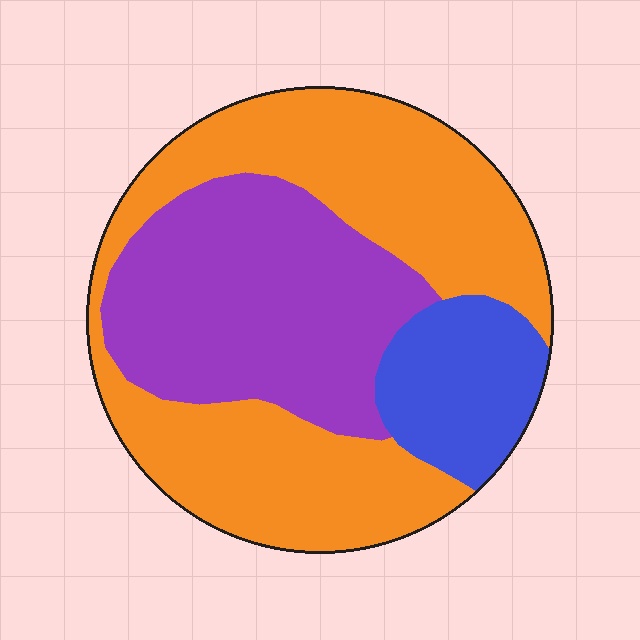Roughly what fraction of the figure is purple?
Purple covers around 35% of the figure.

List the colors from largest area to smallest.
From largest to smallest: orange, purple, blue.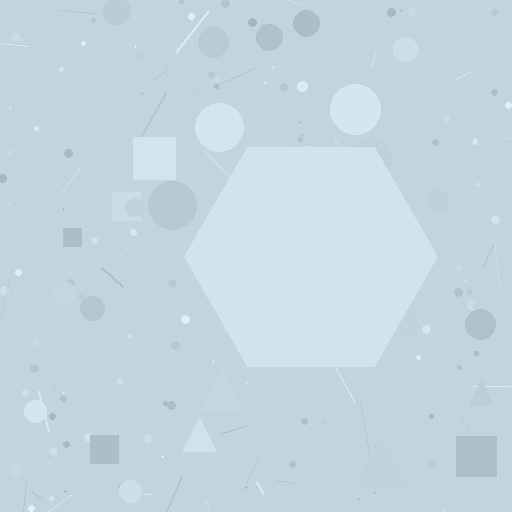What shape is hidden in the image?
A hexagon is hidden in the image.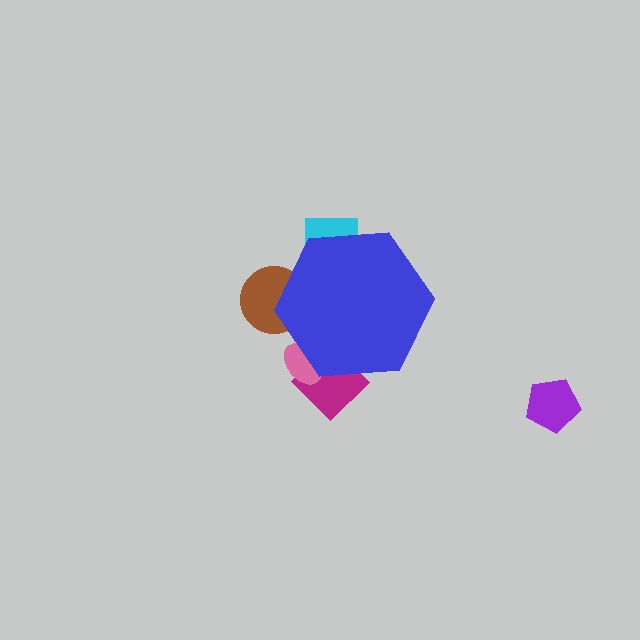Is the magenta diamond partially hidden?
Yes, the magenta diamond is partially hidden behind the blue hexagon.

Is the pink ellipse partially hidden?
Yes, the pink ellipse is partially hidden behind the blue hexagon.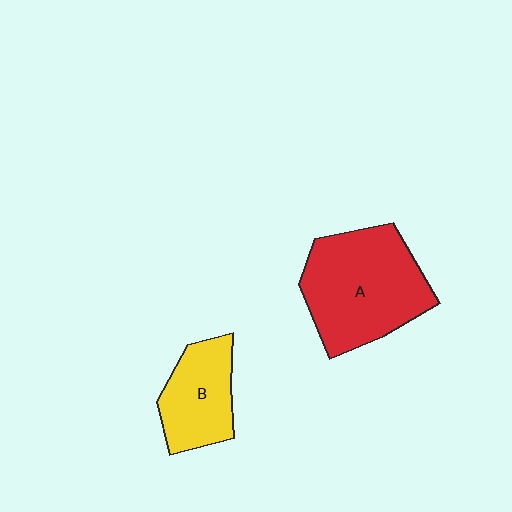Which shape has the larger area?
Shape A (red).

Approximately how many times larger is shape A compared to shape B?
Approximately 1.8 times.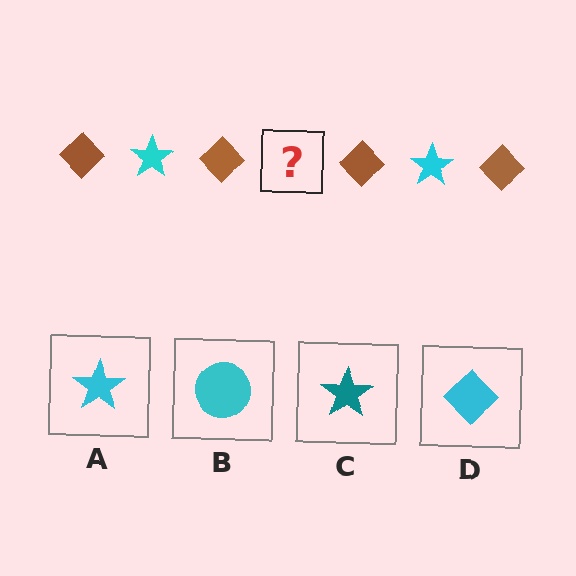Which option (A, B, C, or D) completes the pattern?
A.